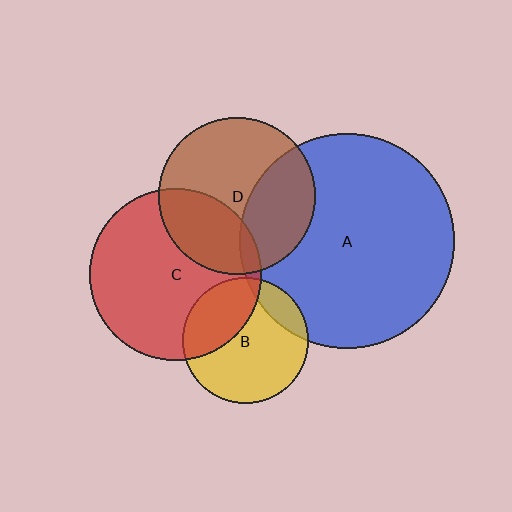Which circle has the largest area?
Circle A (blue).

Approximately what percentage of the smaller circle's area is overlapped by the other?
Approximately 5%.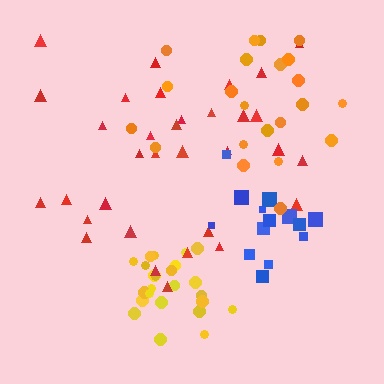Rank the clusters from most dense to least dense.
yellow, blue, orange, red.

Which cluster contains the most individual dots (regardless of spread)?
Red (33).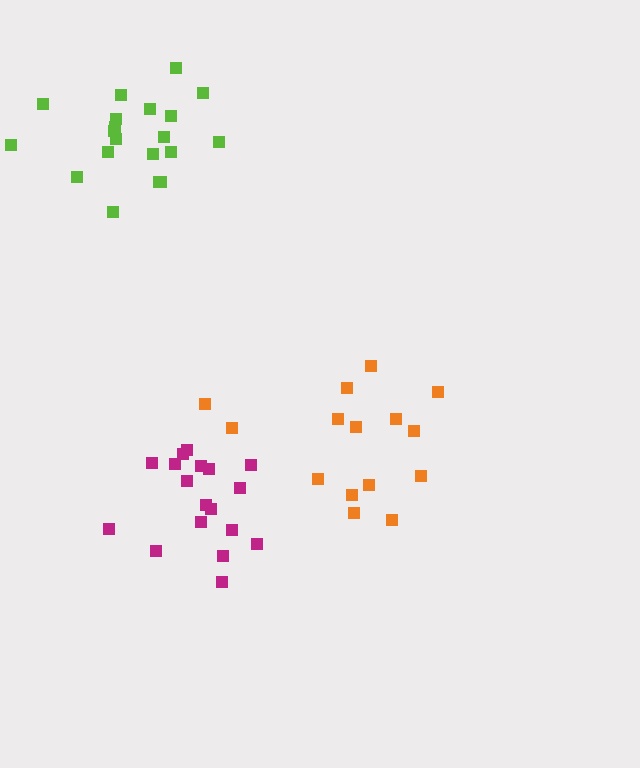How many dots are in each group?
Group 1: 18 dots, Group 2: 15 dots, Group 3: 20 dots (53 total).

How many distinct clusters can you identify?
There are 3 distinct clusters.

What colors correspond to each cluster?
The clusters are colored: magenta, orange, lime.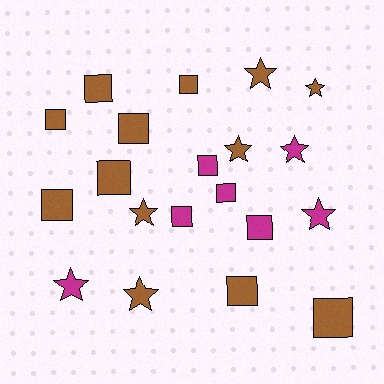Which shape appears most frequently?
Square, with 12 objects.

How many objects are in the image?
There are 20 objects.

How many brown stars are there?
There are 5 brown stars.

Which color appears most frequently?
Brown, with 13 objects.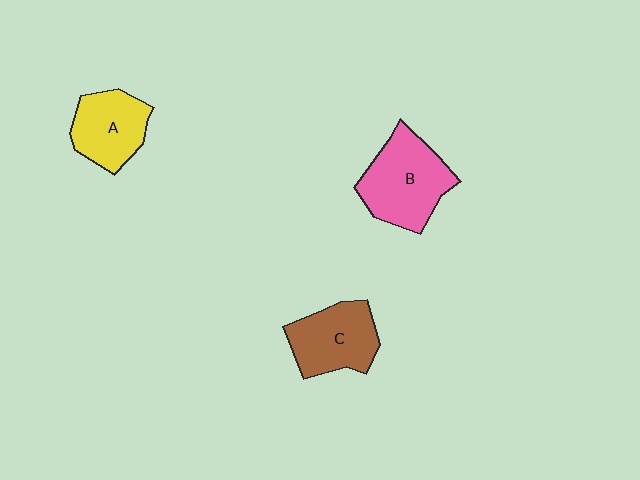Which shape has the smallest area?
Shape A (yellow).